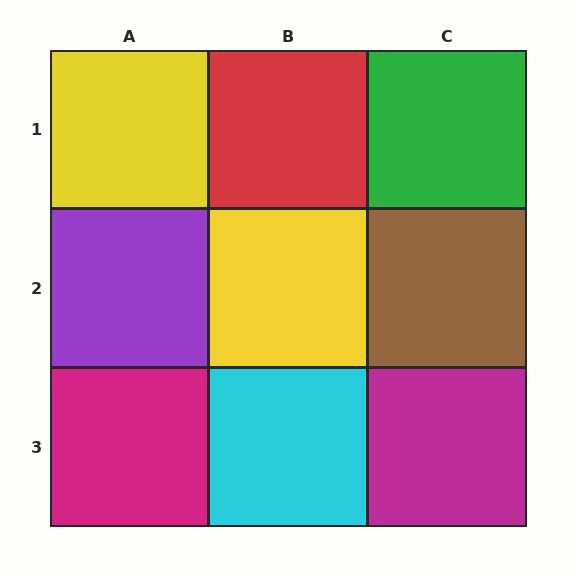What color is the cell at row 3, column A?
Magenta.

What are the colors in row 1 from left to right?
Yellow, red, green.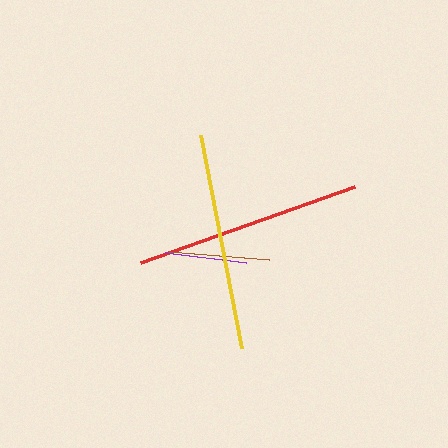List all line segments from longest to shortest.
From longest to shortest: red, yellow, brown, purple.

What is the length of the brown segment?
The brown segment is approximately 100 pixels long.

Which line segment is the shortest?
The purple line is the shortest at approximately 82 pixels.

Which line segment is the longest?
The red line is the longest at approximately 228 pixels.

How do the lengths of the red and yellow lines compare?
The red and yellow lines are approximately the same length.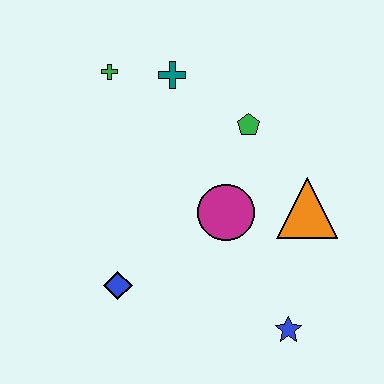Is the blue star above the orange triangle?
No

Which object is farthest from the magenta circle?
The green cross is farthest from the magenta circle.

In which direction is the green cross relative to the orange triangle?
The green cross is to the left of the orange triangle.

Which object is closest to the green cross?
The teal cross is closest to the green cross.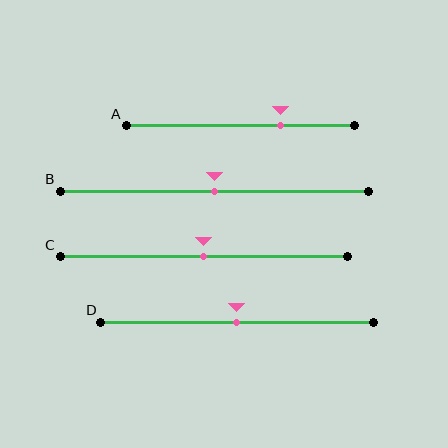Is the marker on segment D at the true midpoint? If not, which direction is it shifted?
Yes, the marker on segment D is at the true midpoint.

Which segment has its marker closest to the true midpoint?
Segment B has its marker closest to the true midpoint.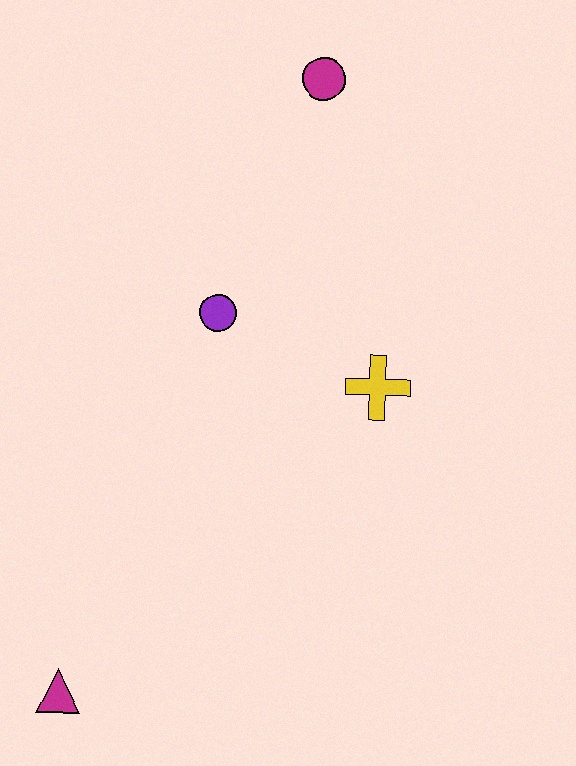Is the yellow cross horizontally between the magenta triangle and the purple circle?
No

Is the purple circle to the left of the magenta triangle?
No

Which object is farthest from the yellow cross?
The magenta triangle is farthest from the yellow cross.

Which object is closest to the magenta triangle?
The purple circle is closest to the magenta triangle.